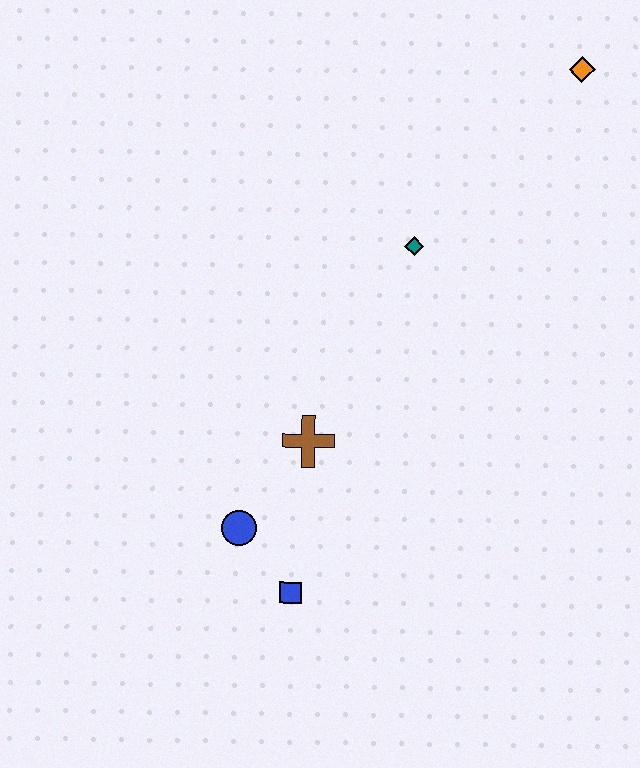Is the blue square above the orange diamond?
No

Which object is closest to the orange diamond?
The teal diamond is closest to the orange diamond.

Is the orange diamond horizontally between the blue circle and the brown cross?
No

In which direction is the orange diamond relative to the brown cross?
The orange diamond is above the brown cross.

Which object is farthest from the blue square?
The orange diamond is farthest from the blue square.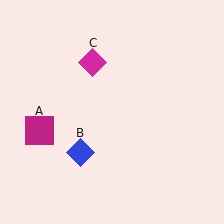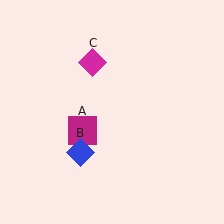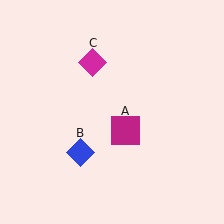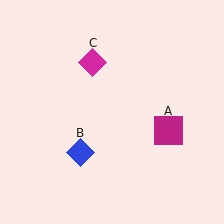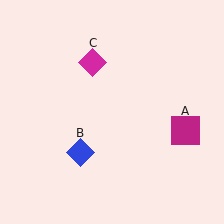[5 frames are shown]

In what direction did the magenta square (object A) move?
The magenta square (object A) moved right.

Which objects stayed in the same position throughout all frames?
Blue diamond (object B) and magenta diamond (object C) remained stationary.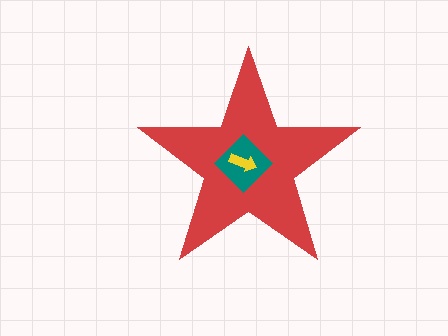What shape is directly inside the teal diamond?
The yellow arrow.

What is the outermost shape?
The red star.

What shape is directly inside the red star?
The teal diamond.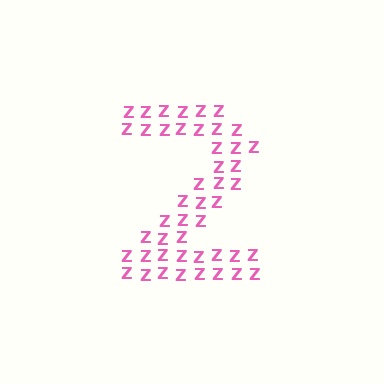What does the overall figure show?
The overall figure shows the digit 2.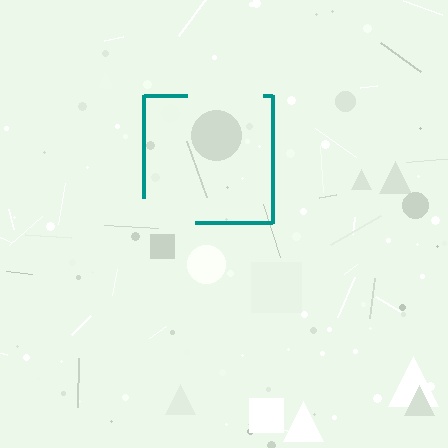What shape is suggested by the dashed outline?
The dashed outline suggests a square.